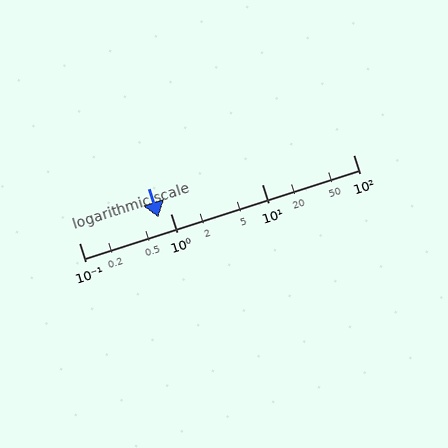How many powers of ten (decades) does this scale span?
The scale spans 3 decades, from 0.1 to 100.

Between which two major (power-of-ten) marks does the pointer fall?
The pointer is between 0.1 and 1.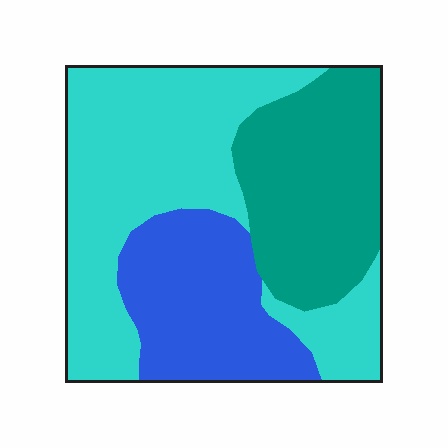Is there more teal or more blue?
Teal.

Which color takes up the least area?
Blue, at roughly 25%.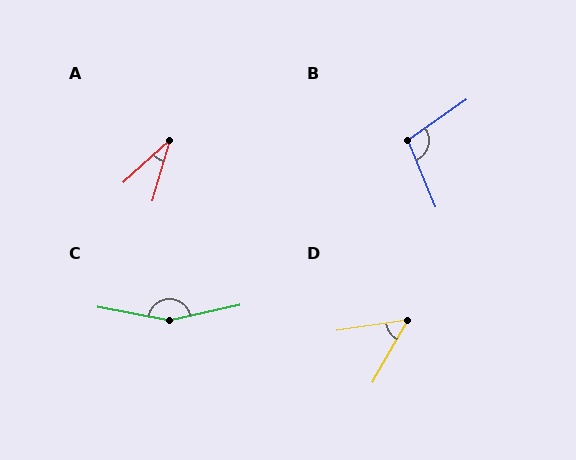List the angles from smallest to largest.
A (32°), D (52°), B (103°), C (156°).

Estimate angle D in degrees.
Approximately 52 degrees.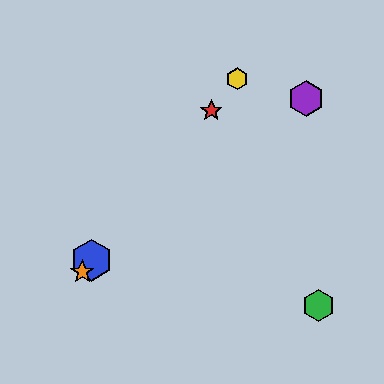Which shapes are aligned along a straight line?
The red star, the blue hexagon, the yellow hexagon, the orange star are aligned along a straight line.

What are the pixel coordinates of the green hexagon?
The green hexagon is at (319, 305).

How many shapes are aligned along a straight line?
4 shapes (the red star, the blue hexagon, the yellow hexagon, the orange star) are aligned along a straight line.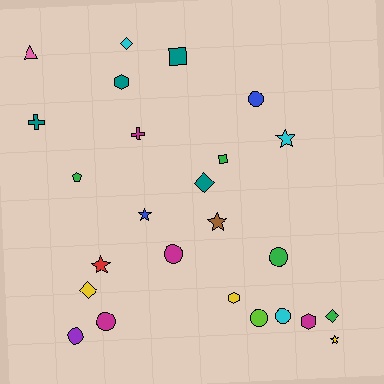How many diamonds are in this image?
There are 4 diamonds.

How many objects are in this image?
There are 25 objects.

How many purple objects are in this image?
There is 1 purple object.